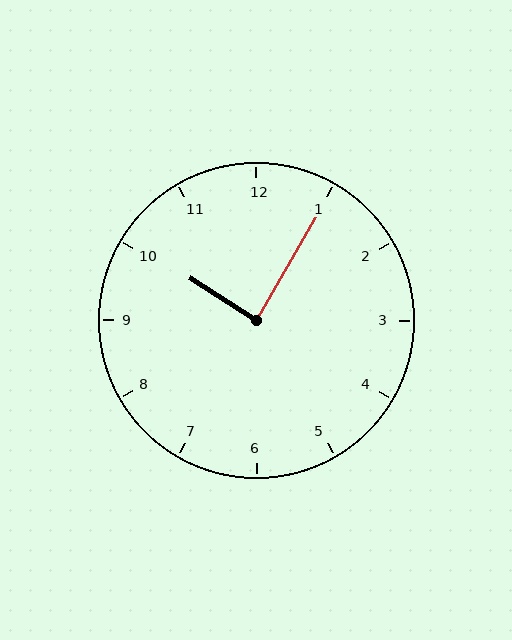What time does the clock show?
10:05.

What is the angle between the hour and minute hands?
Approximately 88 degrees.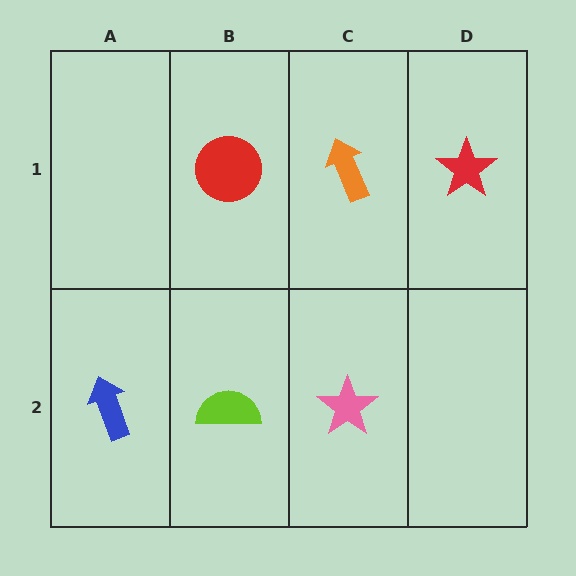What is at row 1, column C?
An orange arrow.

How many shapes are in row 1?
3 shapes.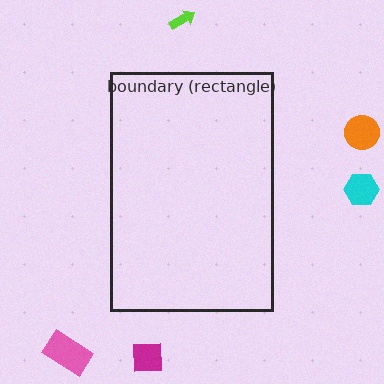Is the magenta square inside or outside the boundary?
Outside.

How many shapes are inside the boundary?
0 inside, 5 outside.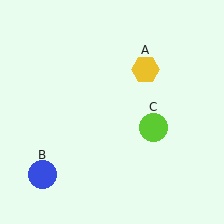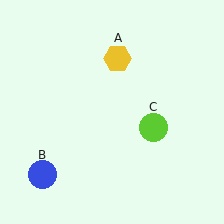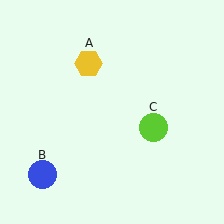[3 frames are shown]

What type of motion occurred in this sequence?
The yellow hexagon (object A) rotated counterclockwise around the center of the scene.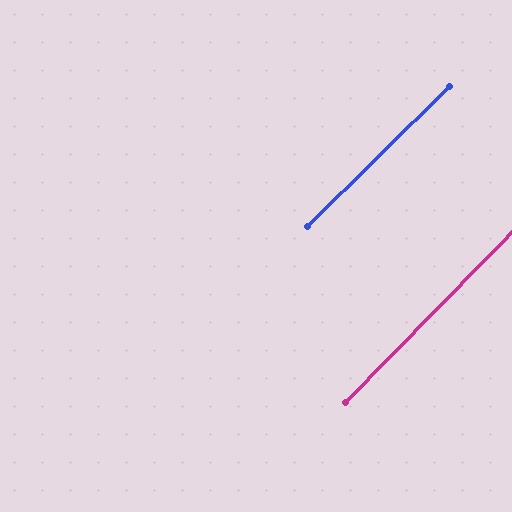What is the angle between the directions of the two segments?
Approximately 1 degree.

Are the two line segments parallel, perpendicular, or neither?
Parallel — their directions differ by only 0.7°.